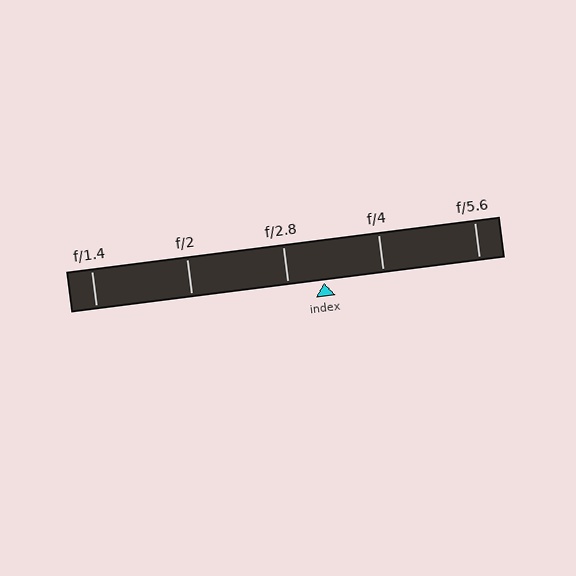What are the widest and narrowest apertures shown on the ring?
The widest aperture shown is f/1.4 and the narrowest is f/5.6.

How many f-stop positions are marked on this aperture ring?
There are 5 f-stop positions marked.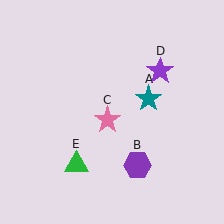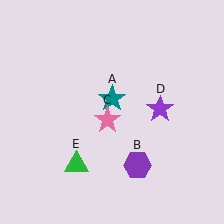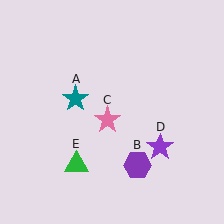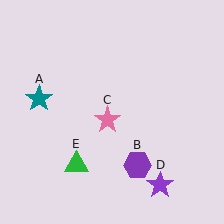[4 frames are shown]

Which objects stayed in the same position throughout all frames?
Purple hexagon (object B) and pink star (object C) and green triangle (object E) remained stationary.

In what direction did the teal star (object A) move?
The teal star (object A) moved left.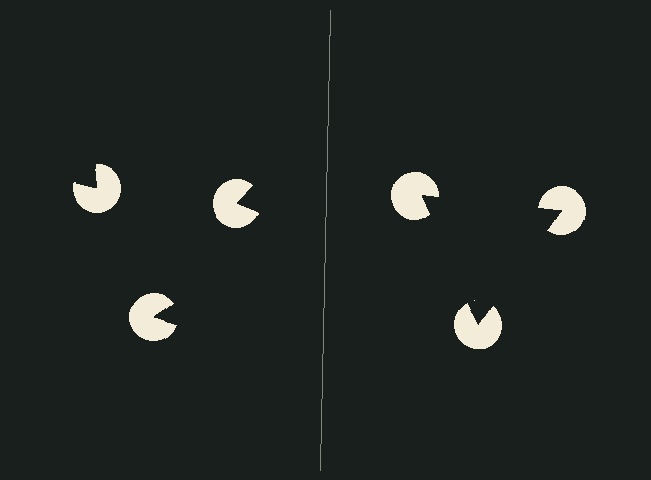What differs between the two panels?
The pac-man discs are positioned identically on both sides; only the wedge orientations differ. On the right they align to a triangle; on the left they are misaligned.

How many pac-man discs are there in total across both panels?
6 — 3 on each side.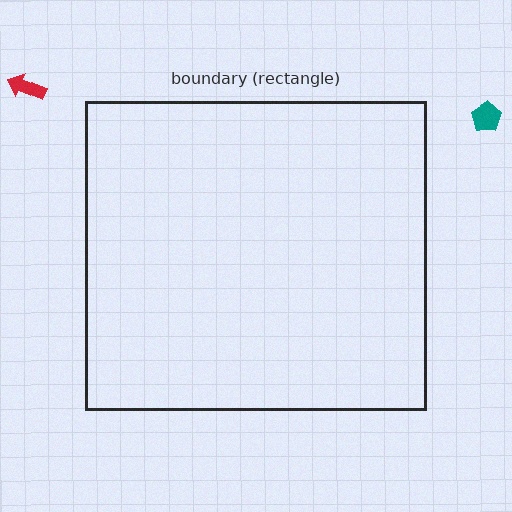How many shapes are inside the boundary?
0 inside, 2 outside.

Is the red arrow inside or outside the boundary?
Outside.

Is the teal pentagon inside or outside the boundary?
Outside.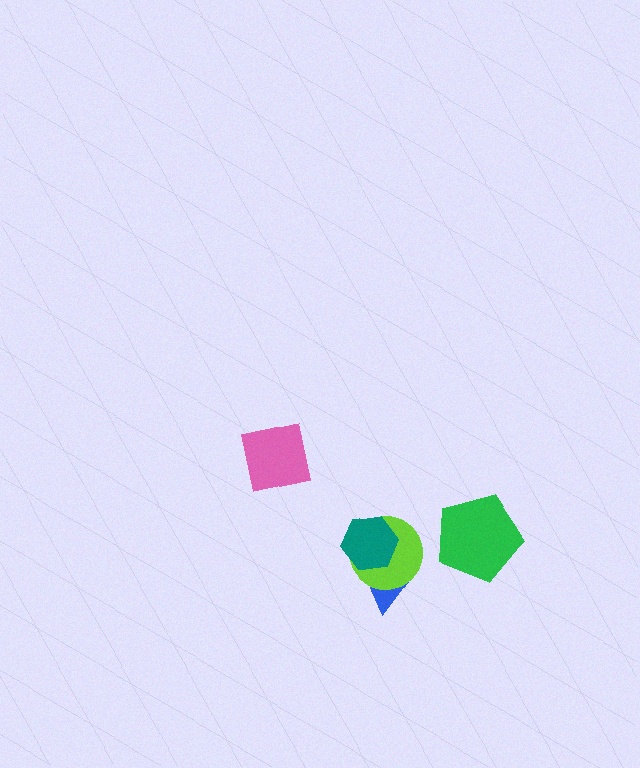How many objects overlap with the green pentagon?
0 objects overlap with the green pentagon.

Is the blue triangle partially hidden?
Yes, it is partially covered by another shape.